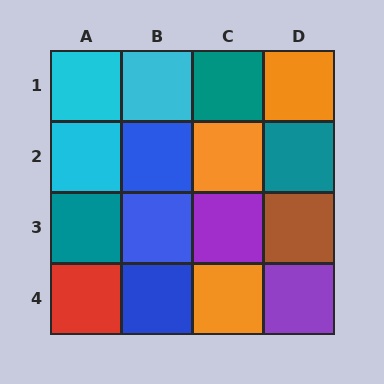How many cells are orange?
3 cells are orange.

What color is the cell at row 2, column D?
Teal.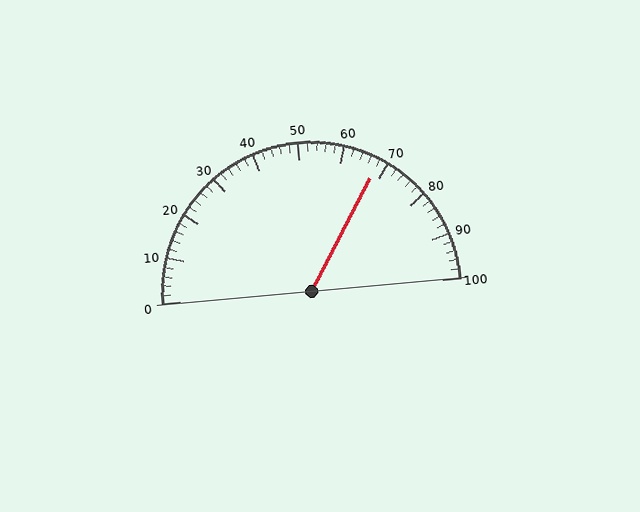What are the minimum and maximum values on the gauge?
The gauge ranges from 0 to 100.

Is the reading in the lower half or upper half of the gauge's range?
The reading is in the upper half of the range (0 to 100).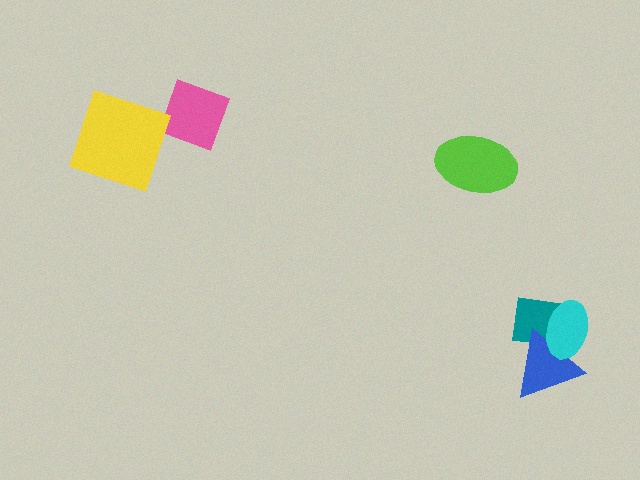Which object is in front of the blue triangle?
The cyan ellipse is in front of the blue triangle.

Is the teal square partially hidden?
Yes, it is partially covered by another shape.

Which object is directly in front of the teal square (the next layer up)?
The blue triangle is directly in front of the teal square.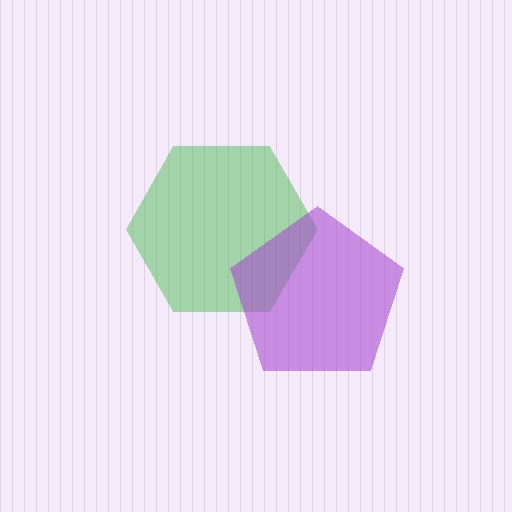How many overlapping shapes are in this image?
There are 2 overlapping shapes in the image.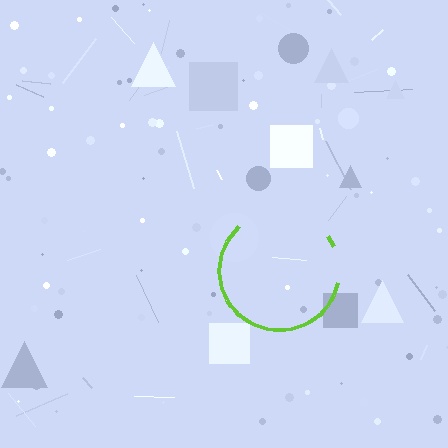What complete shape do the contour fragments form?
The contour fragments form a circle.